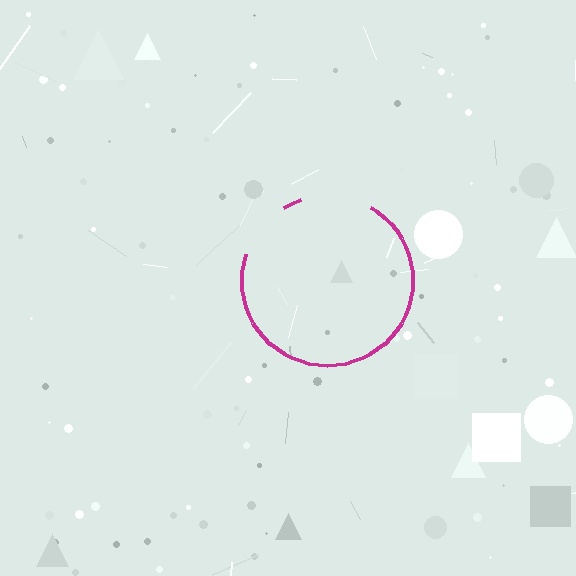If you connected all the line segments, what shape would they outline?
They would outline a circle.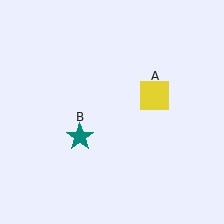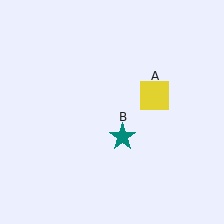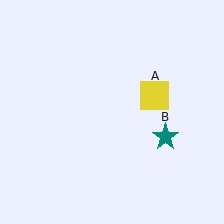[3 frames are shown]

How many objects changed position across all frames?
1 object changed position: teal star (object B).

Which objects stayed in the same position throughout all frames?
Yellow square (object A) remained stationary.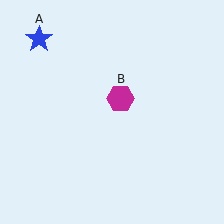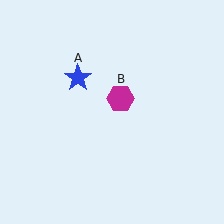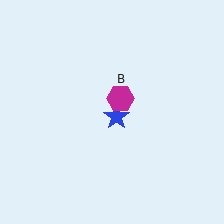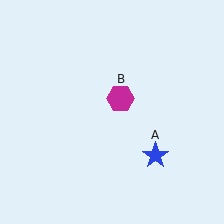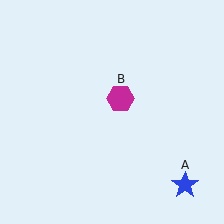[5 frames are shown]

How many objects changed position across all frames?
1 object changed position: blue star (object A).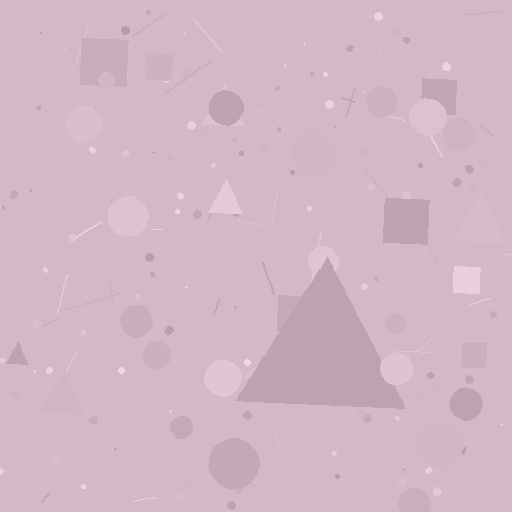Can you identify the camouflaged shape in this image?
The camouflaged shape is a triangle.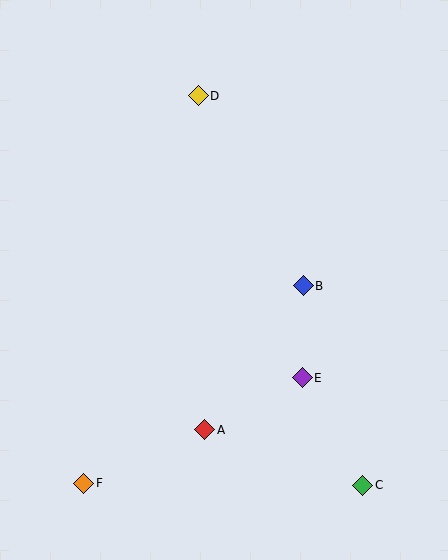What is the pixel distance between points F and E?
The distance between F and E is 243 pixels.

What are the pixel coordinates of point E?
Point E is at (302, 378).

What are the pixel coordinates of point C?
Point C is at (363, 485).